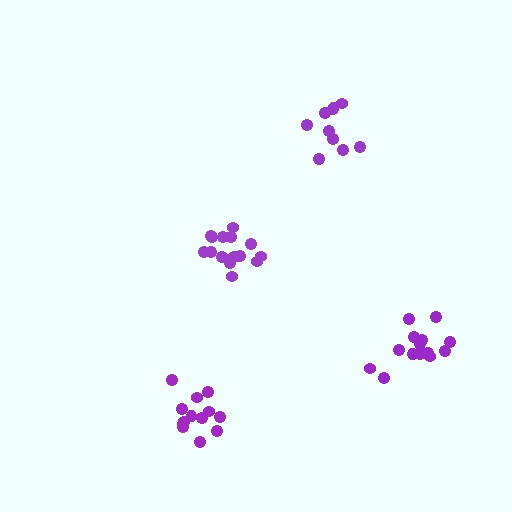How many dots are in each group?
Group 1: 16 dots, Group 2: 14 dots, Group 3: 13 dots, Group 4: 10 dots (53 total).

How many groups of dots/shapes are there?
There are 4 groups.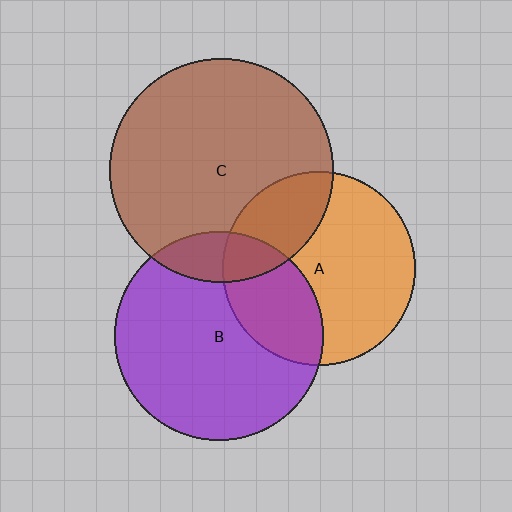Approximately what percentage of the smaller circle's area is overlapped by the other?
Approximately 25%.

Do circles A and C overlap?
Yes.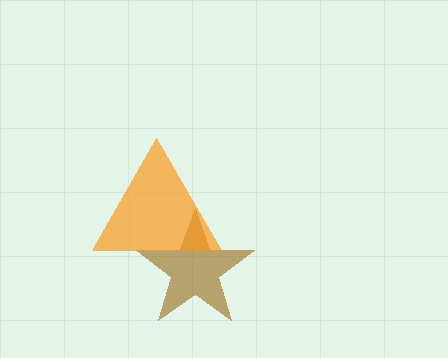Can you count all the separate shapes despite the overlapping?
Yes, there are 2 separate shapes.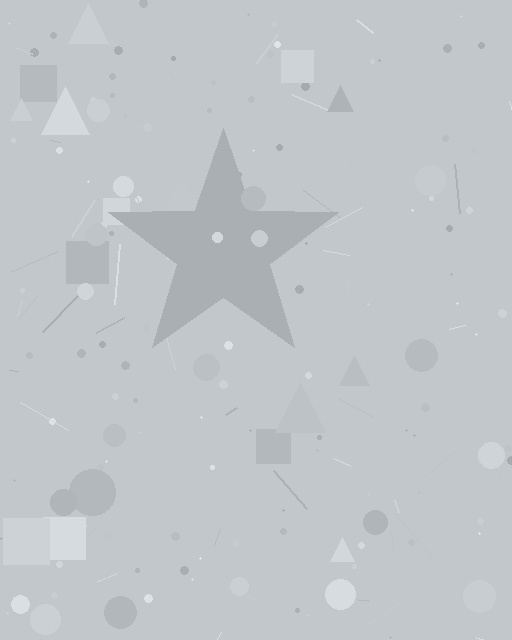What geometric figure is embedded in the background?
A star is embedded in the background.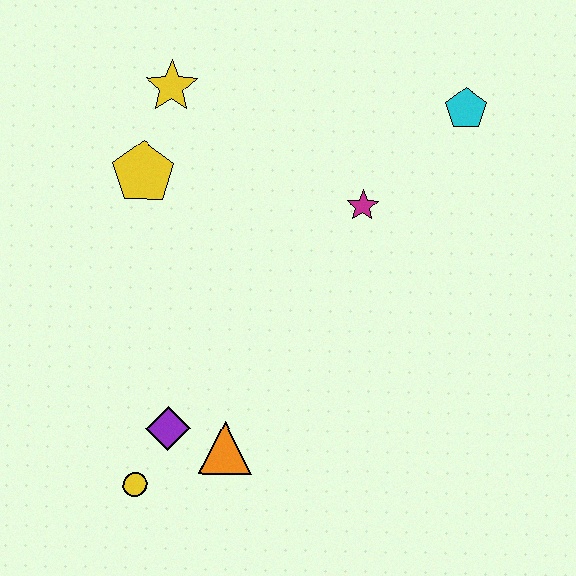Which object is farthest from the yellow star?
The yellow circle is farthest from the yellow star.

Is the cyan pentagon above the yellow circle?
Yes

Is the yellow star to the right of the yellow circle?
Yes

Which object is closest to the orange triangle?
The purple diamond is closest to the orange triangle.